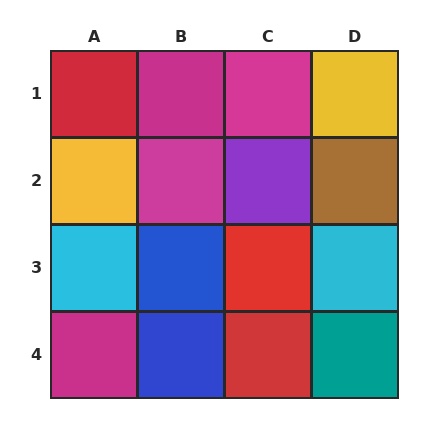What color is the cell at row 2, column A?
Yellow.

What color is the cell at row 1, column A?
Red.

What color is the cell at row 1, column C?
Magenta.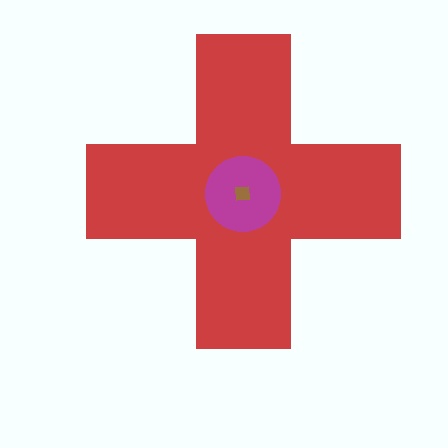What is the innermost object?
The brown square.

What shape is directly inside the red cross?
The magenta circle.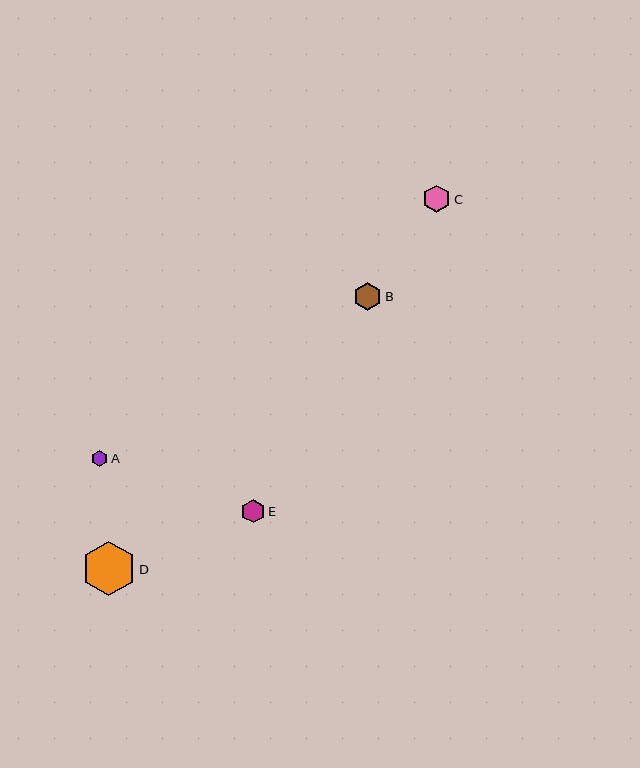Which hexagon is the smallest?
Hexagon A is the smallest with a size of approximately 16 pixels.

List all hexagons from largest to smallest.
From largest to smallest: D, B, C, E, A.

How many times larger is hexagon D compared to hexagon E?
Hexagon D is approximately 2.3 times the size of hexagon E.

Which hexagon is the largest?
Hexagon D is the largest with a size of approximately 54 pixels.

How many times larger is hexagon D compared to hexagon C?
Hexagon D is approximately 2.0 times the size of hexagon C.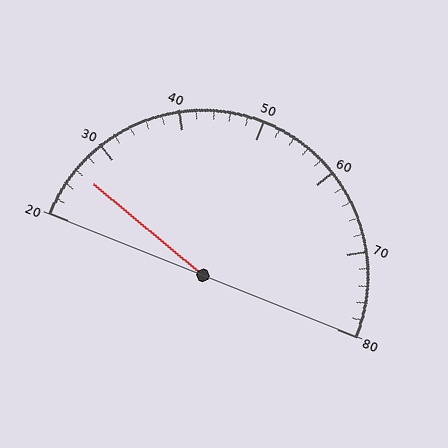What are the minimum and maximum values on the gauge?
The gauge ranges from 20 to 80.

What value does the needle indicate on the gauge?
The needle indicates approximately 26.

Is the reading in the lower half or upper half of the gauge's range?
The reading is in the lower half of the range (20 to 80).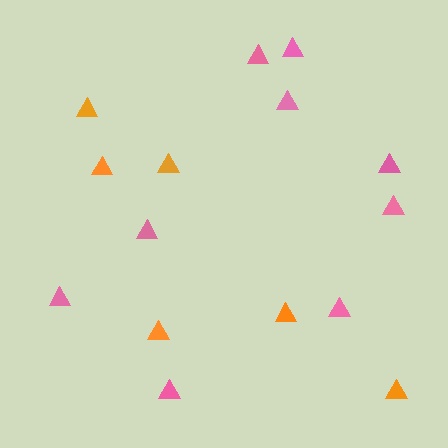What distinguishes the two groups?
There are 2 groups: one group of orange triangles (6) and one group of pink triangles (9).